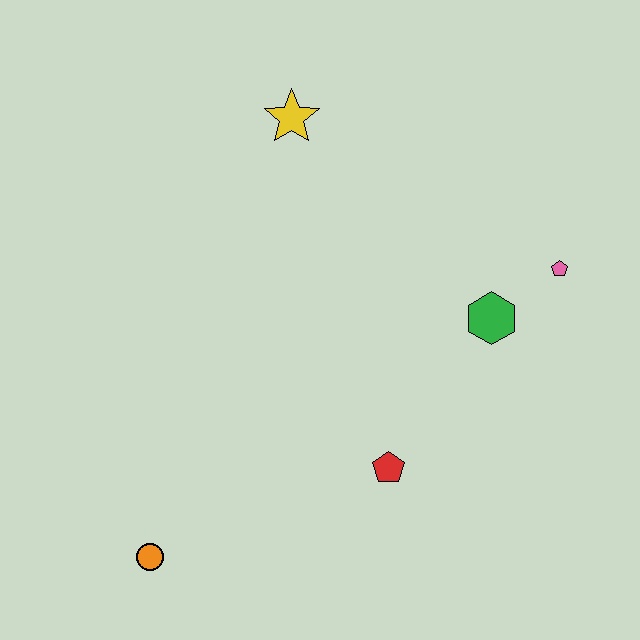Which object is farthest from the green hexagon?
The orange circle is farthest from the green hexagon.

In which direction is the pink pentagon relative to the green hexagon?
The pink pentagon is to the right of the green hexagon.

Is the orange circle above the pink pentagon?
No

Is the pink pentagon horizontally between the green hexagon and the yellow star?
No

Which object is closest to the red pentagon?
The green hexagon is closest to the red pentagon.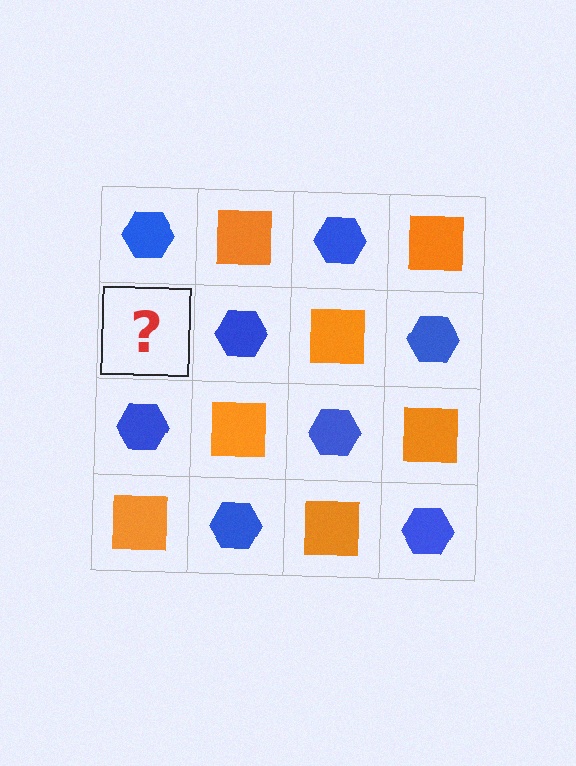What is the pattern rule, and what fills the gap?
The rule is that it alternates blue hexagon and orange square in a checkerboard pattern. The gap should be filled with an orange square.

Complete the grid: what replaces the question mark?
The question mark should be replaced with an orange square.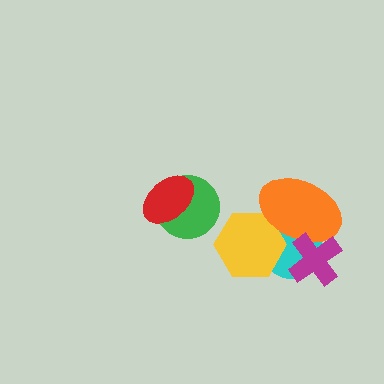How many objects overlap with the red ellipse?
1 object overlaps with the red ellipse.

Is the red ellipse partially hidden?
No, no other shape covers it.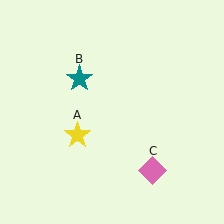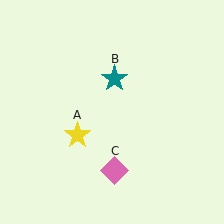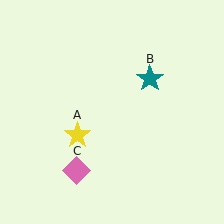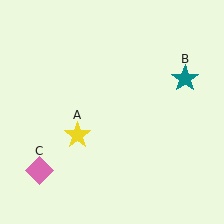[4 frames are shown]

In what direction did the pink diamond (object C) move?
The pink diamond (object C) moved left.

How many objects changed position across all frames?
2 objects changed position: teal star (object B), pink diamond (object C).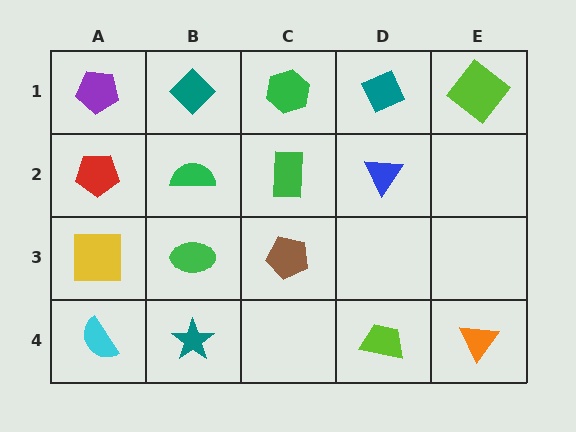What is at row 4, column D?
A lime trapezoid.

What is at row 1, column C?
A green hexagon.